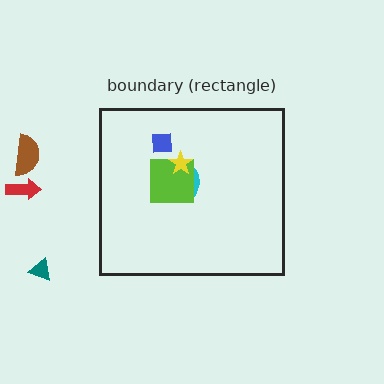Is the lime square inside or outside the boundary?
Inside.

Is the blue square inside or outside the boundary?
Inside.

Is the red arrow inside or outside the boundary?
Outside.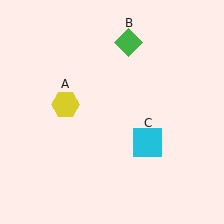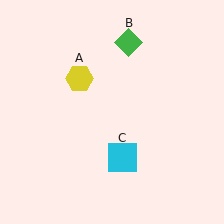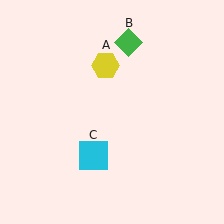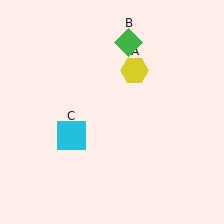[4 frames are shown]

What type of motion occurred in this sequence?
The yellow hexagon (object A), cyan square (object C) rotated clockwise around the center of the scene.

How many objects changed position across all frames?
2 objects changed position: yellow hexagon (object A), cyan square (object C).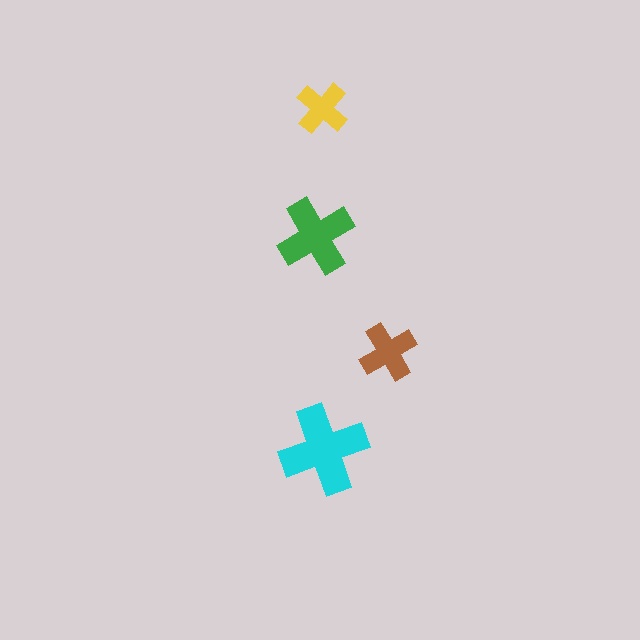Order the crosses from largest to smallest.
the cyan one, the green one, the brown one, the yellow one.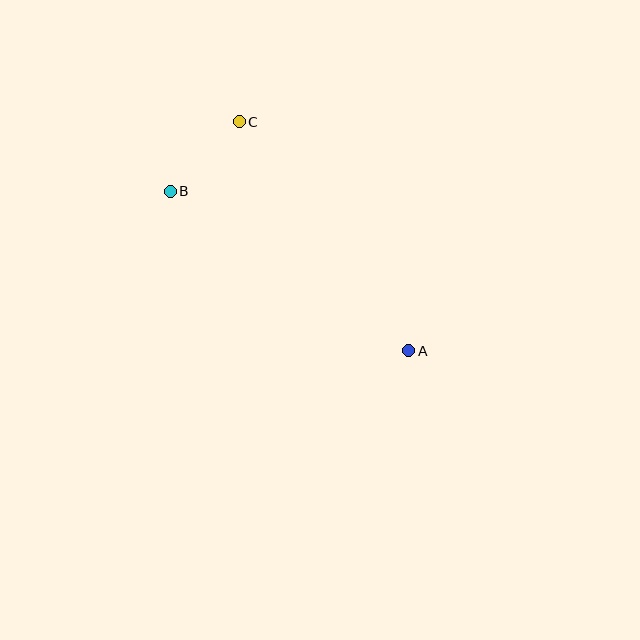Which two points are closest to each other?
Points B and C are closest to each other.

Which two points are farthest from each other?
Points A and B are farthest from each other.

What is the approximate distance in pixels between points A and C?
The distance between A and C is approximately 285 pixels.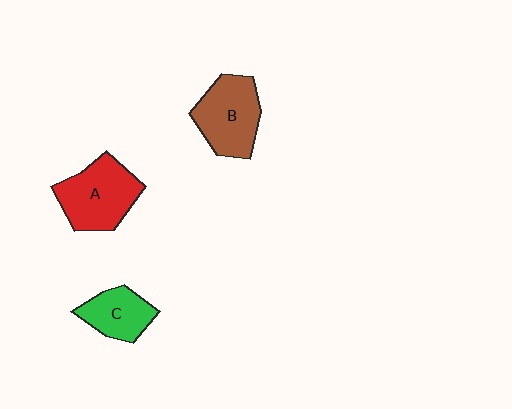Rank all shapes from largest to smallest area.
From largest to smallest: A (red), B (brown), C (green).